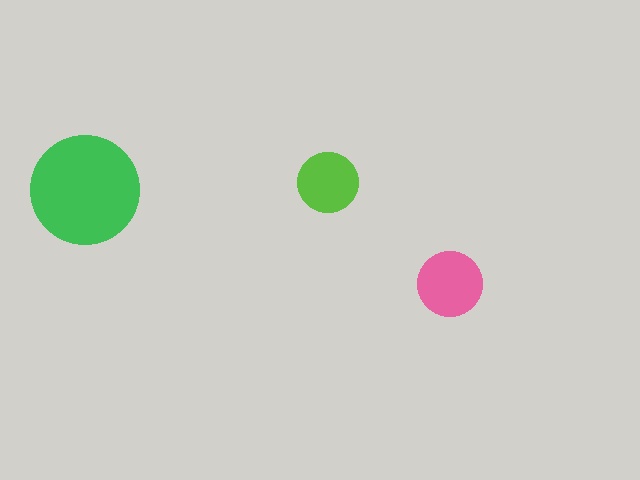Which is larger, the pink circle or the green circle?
The green one.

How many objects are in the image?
There are 3 objects in the image.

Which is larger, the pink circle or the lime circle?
The pink one.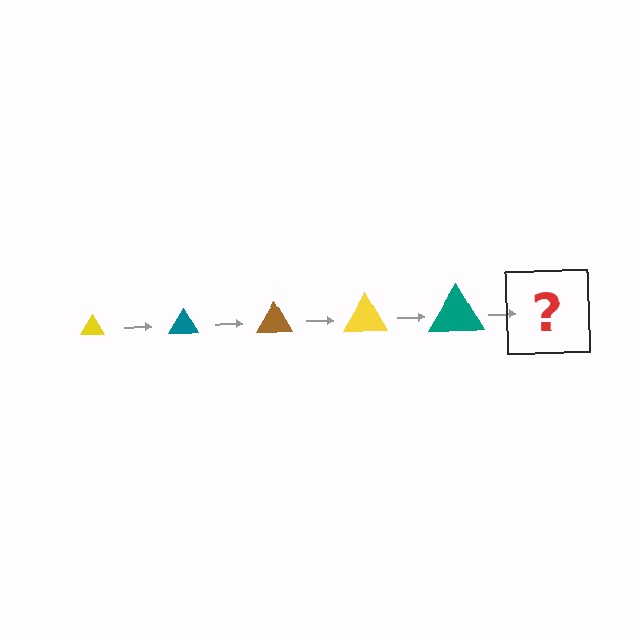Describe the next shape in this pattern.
It should be a brown triangle, larger than the previous one.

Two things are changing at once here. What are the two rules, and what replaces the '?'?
The two rules are that the triangle grows larger each step and the color cycles through yellow, teal, and brown. The '?' should be a brown triangle, larger than the previous one.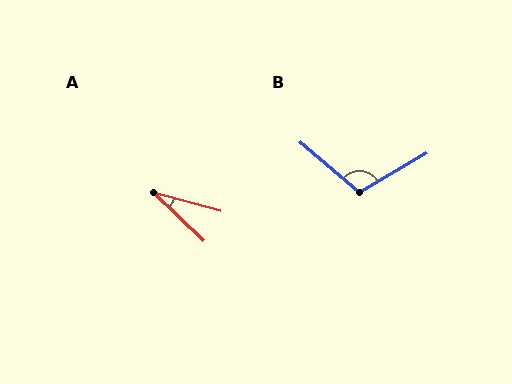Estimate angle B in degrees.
Approximately 110 degrees.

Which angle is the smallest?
A, at approximately 29 degrees.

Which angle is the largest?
B, at approximately 110 degrees.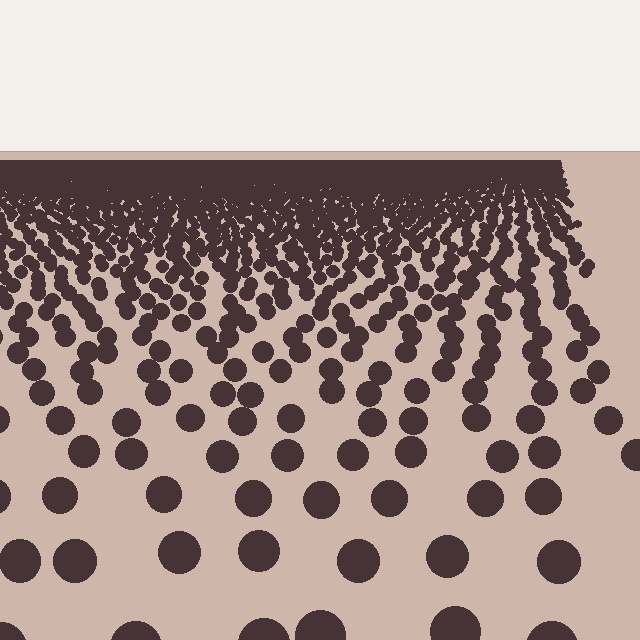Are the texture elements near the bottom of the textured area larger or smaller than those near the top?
Larger. Near the bottom, elements are closer to the viewer and appear at a bigger on-screen size.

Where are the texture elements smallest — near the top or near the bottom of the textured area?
Near the top.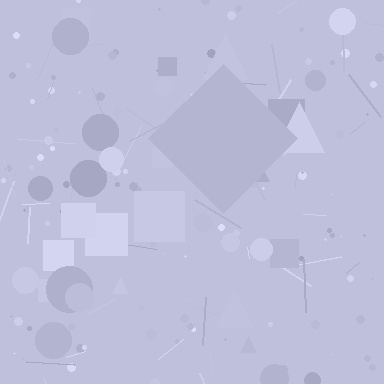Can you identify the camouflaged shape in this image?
The camouflaged shape is a diamond.